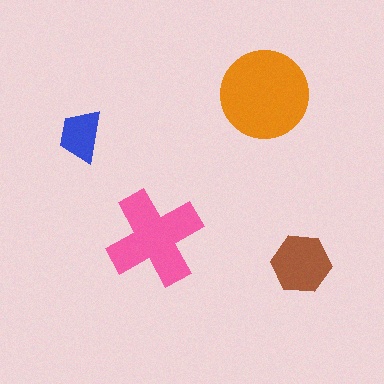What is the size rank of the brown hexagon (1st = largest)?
3rd.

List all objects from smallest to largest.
The blue trapezoid, the brown hexagon, the pink cross, the orange circle.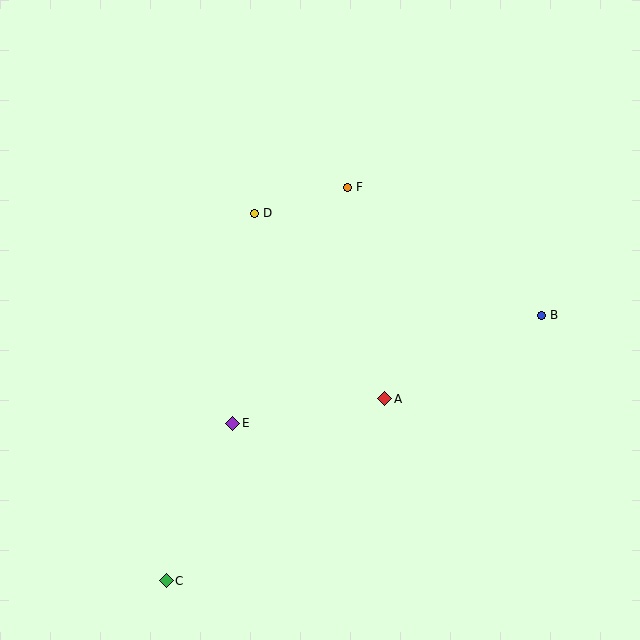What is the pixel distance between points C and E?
The distance between C and E is 171 pixels.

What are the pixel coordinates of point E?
Point E is at (233, 423).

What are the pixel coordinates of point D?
Point D is at (254, 213).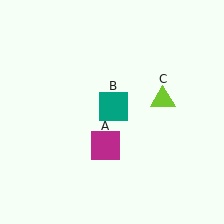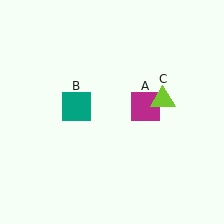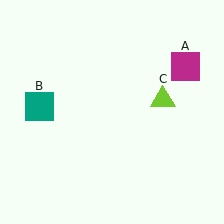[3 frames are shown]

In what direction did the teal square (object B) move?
The teal square (object B) moved left.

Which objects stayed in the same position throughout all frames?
Lime triangle (object C) remained stationary.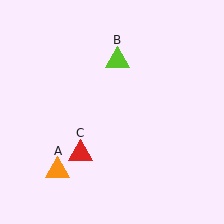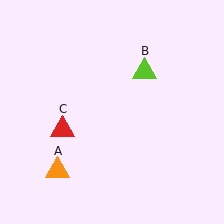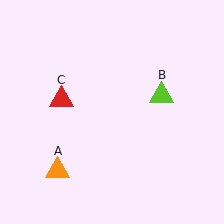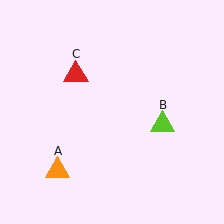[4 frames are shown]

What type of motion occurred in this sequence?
The lime triangle (object B), red triangle (object C) rotated clockwise around the center of the scene.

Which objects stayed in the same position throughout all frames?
Orange triangle (object A) remained stationary.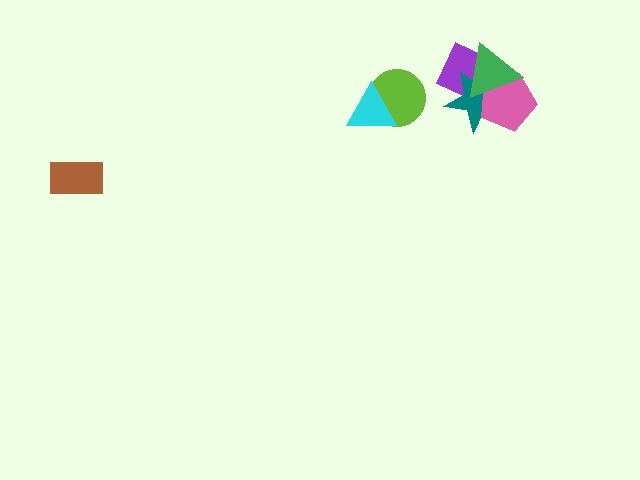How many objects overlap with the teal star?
3 objects overlap with the teal star.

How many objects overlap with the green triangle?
3 objects overlap with the green triangle.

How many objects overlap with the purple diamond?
3 objects overlap with the purple diamond.